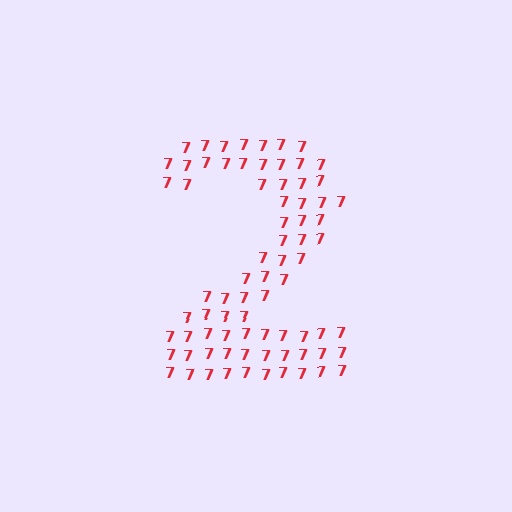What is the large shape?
The large shape is the digit 2.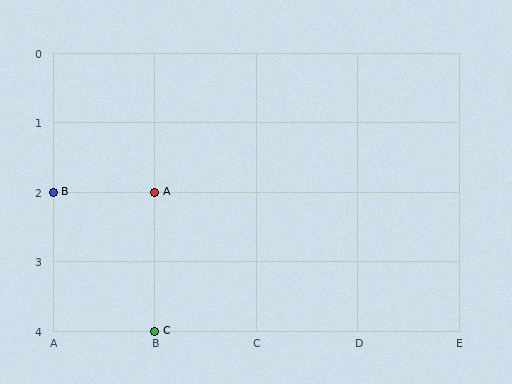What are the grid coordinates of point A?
Point A is at grid coordinates (B, 2).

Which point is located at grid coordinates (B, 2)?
Point A is at (B, 2).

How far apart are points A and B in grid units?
Points A and B are 1 column apart.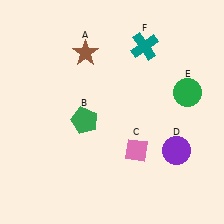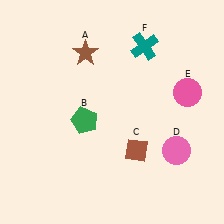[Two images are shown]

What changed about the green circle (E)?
In Image 1, E is green. In Image 2, it changed to pink.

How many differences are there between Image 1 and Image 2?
There are 3 differences between the two images.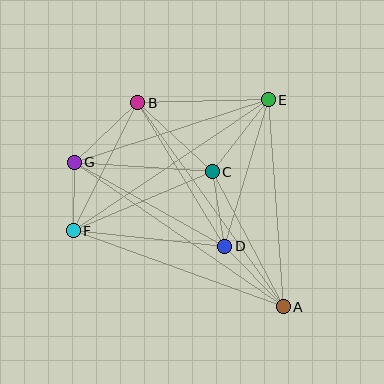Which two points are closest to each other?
Points F and G are closest to each other.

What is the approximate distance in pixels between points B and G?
The distance between B and G is approximately 87 pixels.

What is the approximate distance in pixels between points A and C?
The distance between A and C is approximately 153 pixels.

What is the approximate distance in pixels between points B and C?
The distance between B and C is approximately 101 pixels.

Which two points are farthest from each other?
Points A and G are farthest from each other.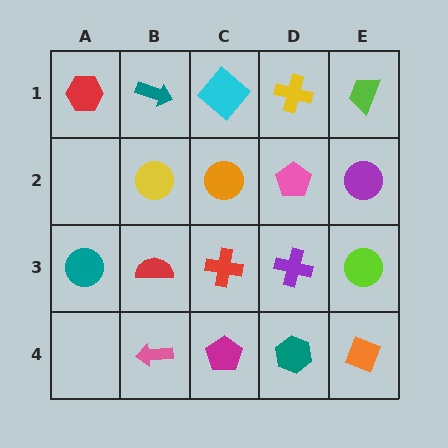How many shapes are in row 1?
5 shapes.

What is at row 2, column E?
A purple circle.